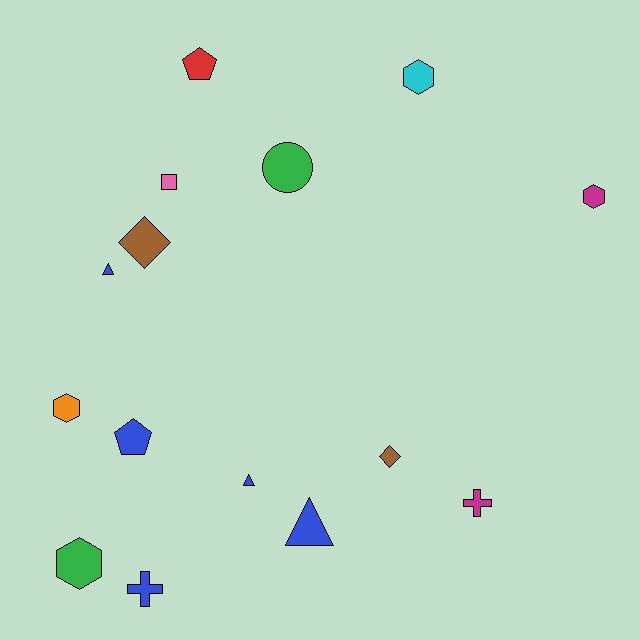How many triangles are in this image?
There are 3 triangles.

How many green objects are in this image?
There are 2 green objects.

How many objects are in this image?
There are 15 objects.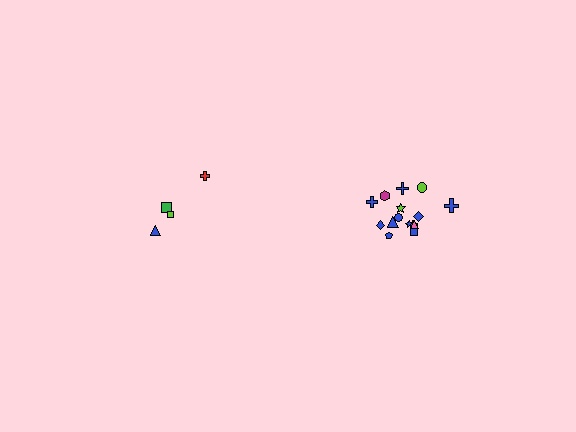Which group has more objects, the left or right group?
The right group.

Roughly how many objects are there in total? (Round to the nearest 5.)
Roughly 20 objects in total.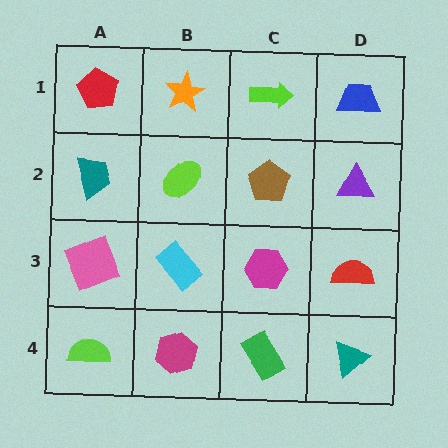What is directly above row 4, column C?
A magenta hexagon.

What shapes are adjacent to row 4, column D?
A red semicircle (row 3, column D), a green rectangle (row 4, column C).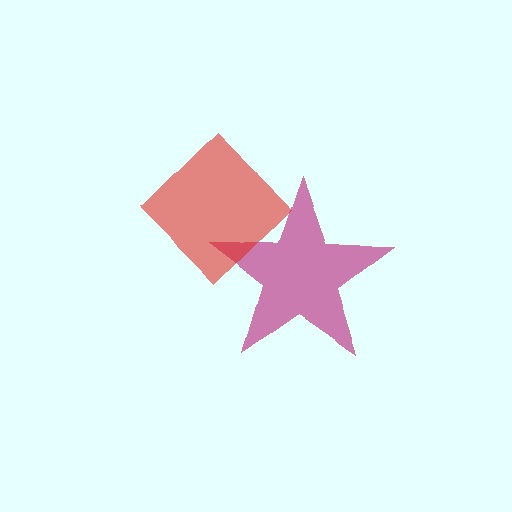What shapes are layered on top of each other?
The layered shapes are: a magenta star, a red diamond.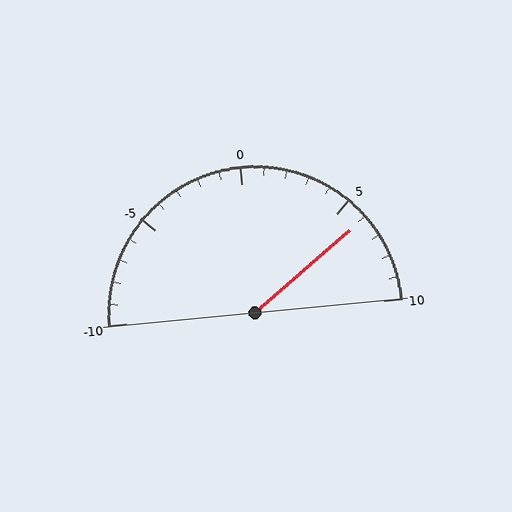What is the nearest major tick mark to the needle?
The nearest major tick mark is 5.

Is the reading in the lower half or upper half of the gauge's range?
The reading is in the upper half of the range (-10 to 10).